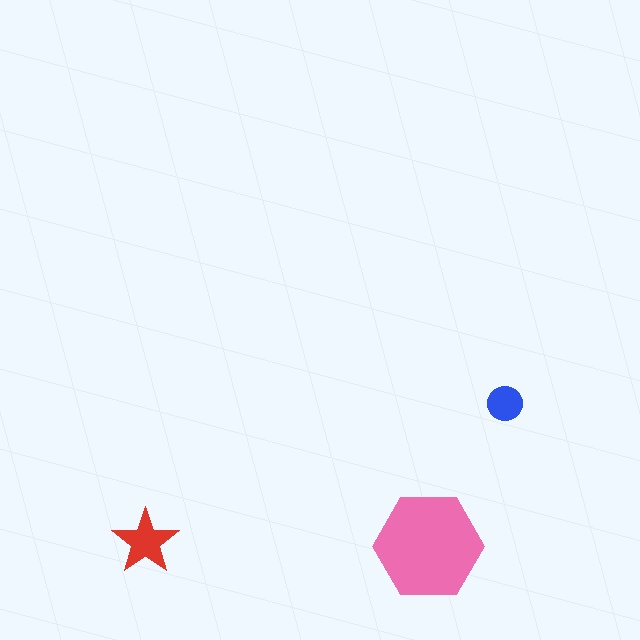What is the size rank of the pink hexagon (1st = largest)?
1st.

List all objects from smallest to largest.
The blue circle, the red star, the pink hexagon.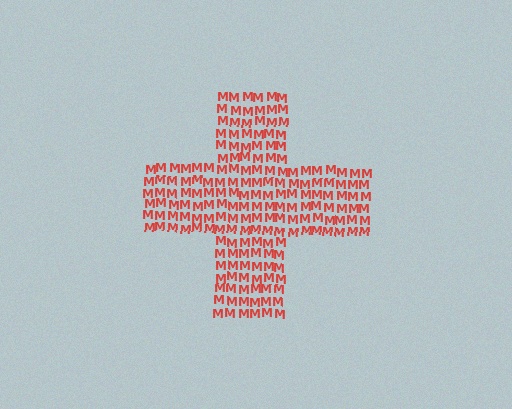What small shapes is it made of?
It is made of small letter M's.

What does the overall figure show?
The overall figure shows a cross.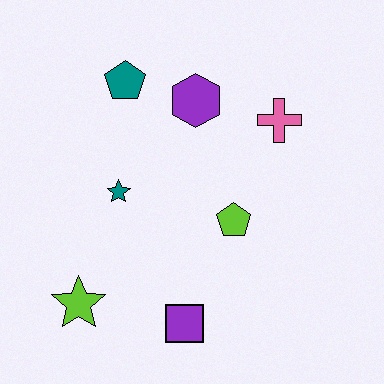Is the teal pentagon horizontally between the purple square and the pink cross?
No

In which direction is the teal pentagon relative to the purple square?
The teal pentagon is above the purple square.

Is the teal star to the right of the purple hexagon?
No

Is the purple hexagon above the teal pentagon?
No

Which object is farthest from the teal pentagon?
The purple square is farthest from the teal pentagon.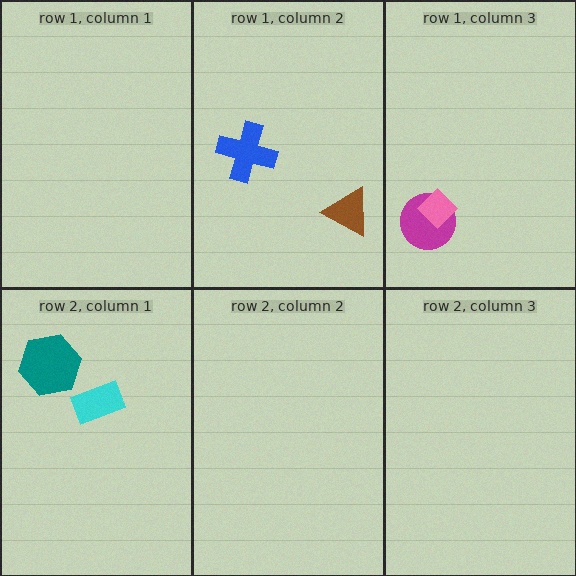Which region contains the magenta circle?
The row 1, column 3 region.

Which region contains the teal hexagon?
The row 2, column 1 region.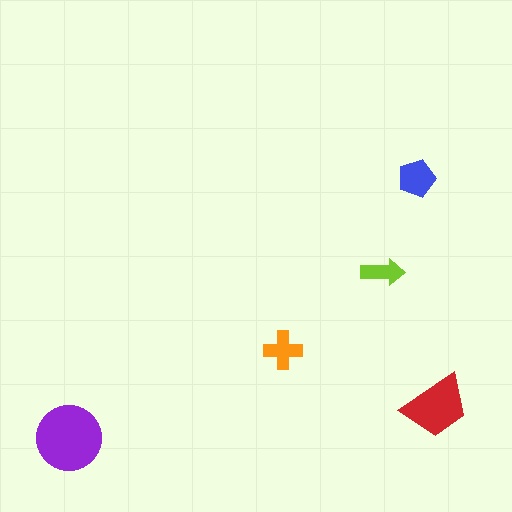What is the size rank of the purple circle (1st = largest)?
1st.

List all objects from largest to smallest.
The purple circle, the red trapezoid, the blue pentagon, the orange cross, the lime arrow.